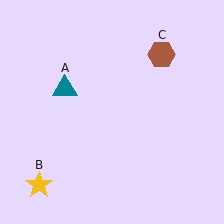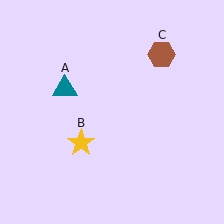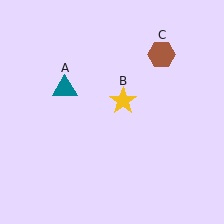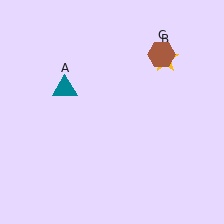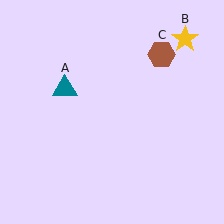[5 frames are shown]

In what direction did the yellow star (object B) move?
The yellow star (object B) moved up and to the right.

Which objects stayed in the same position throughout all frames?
Teal triangle (object A) and brown hexagon (object C) remained stationary.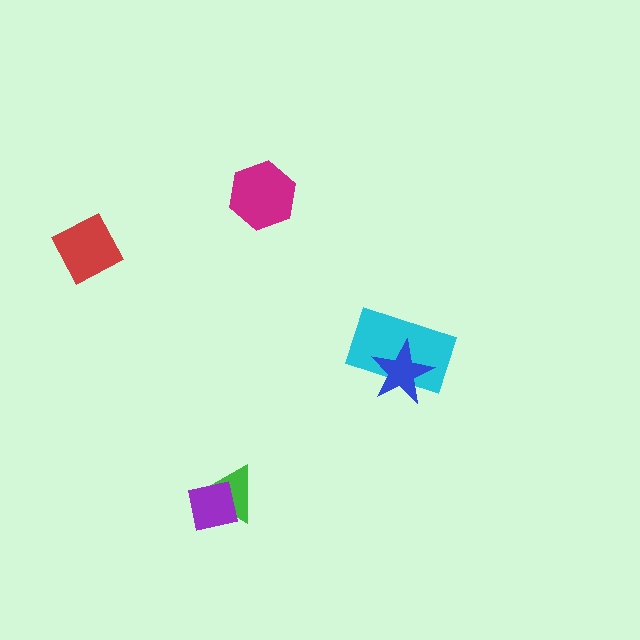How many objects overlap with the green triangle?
1 object overlaps with the green triangle.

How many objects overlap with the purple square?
1 object overlaps with the purple square.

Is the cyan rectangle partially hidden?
Yes, it is partially covered by another shape.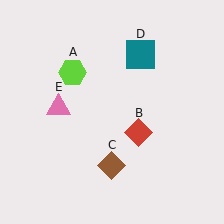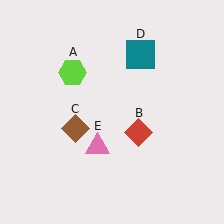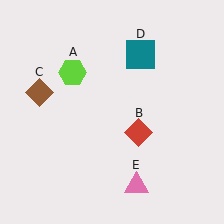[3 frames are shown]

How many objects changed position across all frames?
2 objects changed position: brown diamond (object C), pink triangle (object E).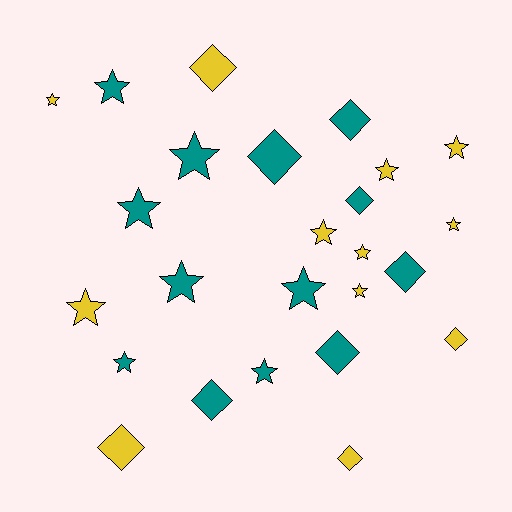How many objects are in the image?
There are 25 objects.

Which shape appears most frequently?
Star, with 15 objects.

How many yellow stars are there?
There are 8 yellow stars.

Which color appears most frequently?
Teal, with 13 objects.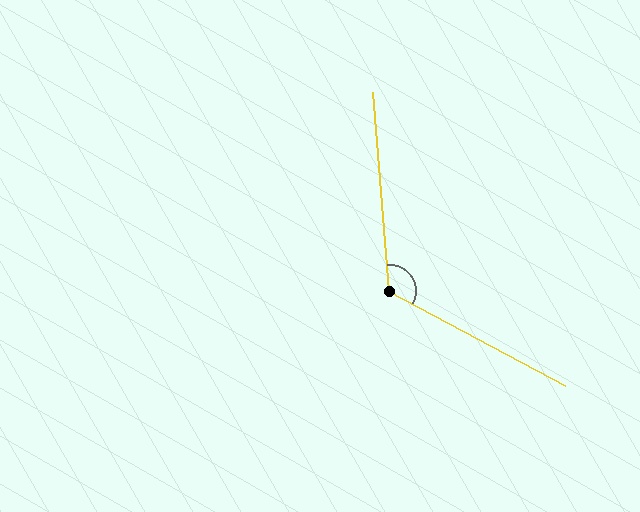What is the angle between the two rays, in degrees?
Approximately 123 degrees.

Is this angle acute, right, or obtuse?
It is obtuse.